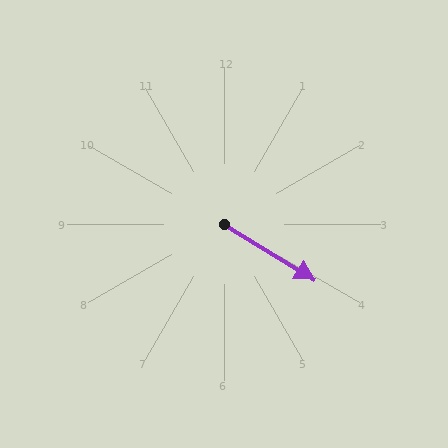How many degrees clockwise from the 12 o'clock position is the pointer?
Approximately 122 degrees.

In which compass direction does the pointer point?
Southeast.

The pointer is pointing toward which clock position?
Roughly 4 o'clock.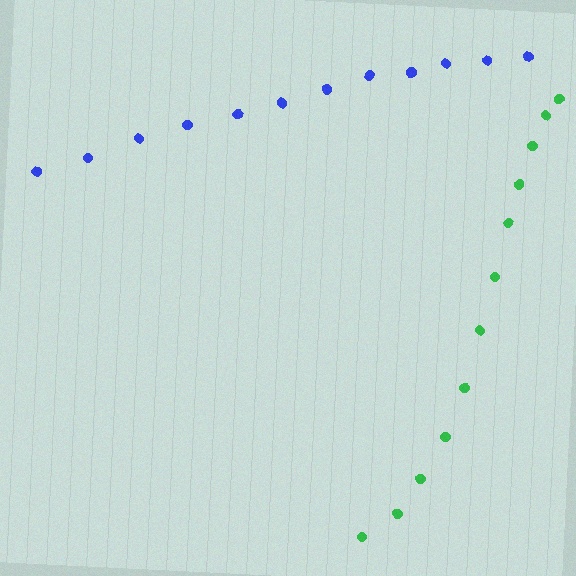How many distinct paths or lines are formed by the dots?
There are 2 distinct paths.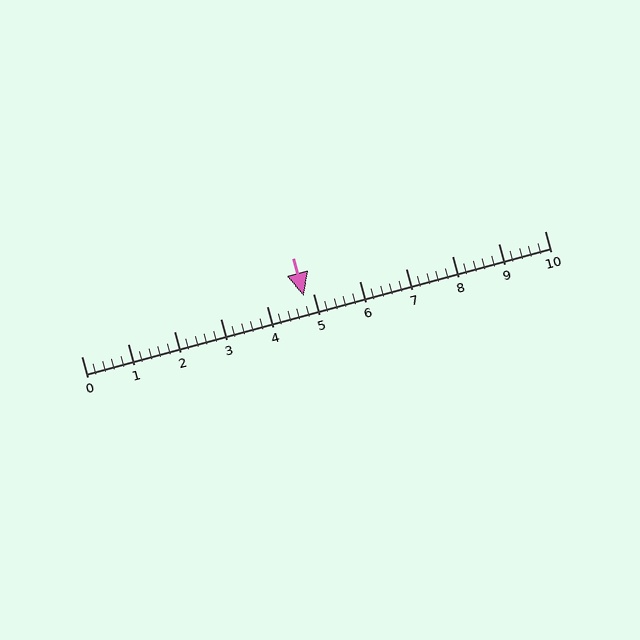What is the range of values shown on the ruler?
The ruler shows values from 0 to 10.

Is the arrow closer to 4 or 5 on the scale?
The arrow is closer to 5.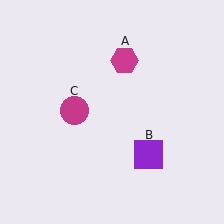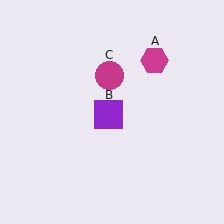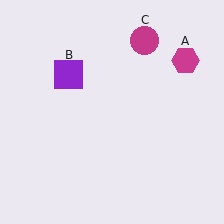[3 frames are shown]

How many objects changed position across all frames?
3 objects changed position: magenta hexagon (object A), purple square (object B), magenta circle (object C).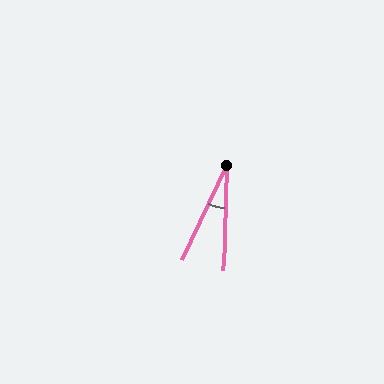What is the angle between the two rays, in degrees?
Approximately 23 degrees.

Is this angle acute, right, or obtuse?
It is acute.